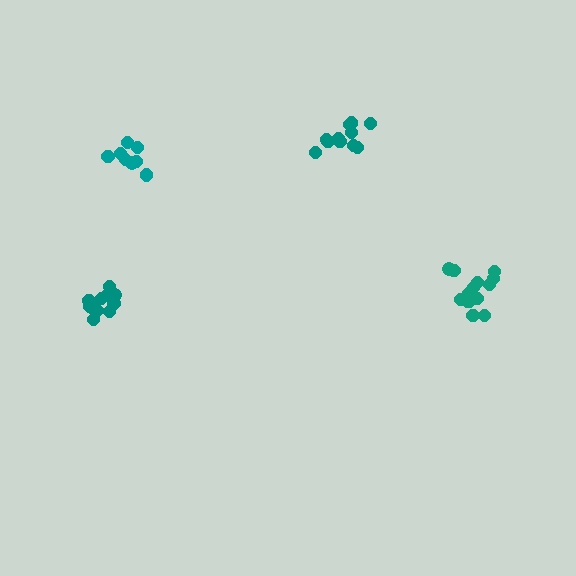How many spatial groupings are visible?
There are 4 spatial groupings.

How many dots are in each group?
Group 1: 13 dots, Group 2: 8 dots, Group 3: 14 dots, Group 4: 13 dots (48 total).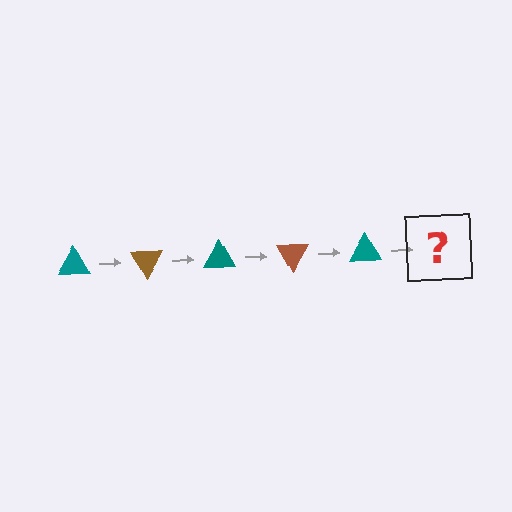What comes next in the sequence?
The next element should be a brown triangle, rotated 300 degrees from the start.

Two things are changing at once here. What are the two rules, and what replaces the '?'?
The two rules are that it rotates 60 degrees each step and the color cycles through teal and brown. The '?' should be a brown triangle, rotated 300 degrees from the start.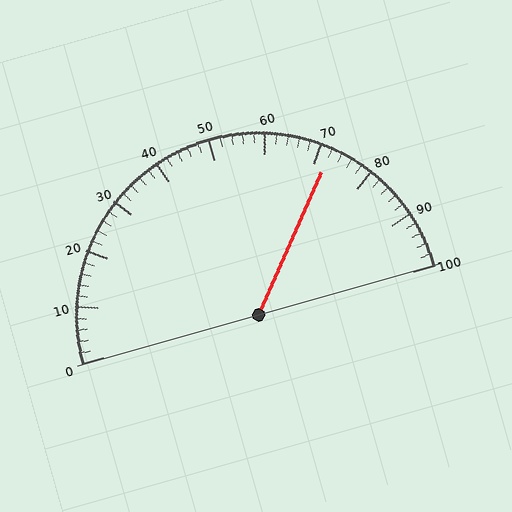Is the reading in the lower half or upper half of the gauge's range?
The reading is in the upper half of the range (0 to 100).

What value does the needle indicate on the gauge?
The needle indicates approximately 72.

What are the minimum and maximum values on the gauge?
The gauge ranges from 0 to 100.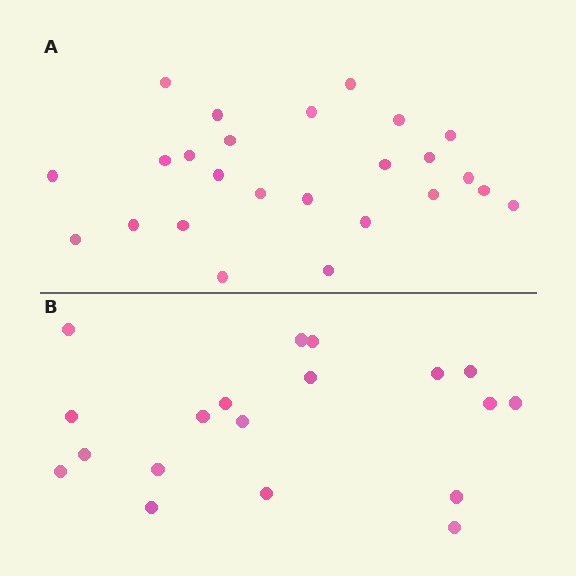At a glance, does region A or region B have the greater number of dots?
Region A (the top region) has more dots.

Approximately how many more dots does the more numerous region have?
Region A has about 6 more dots than region B.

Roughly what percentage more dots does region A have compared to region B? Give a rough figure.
About 30% more.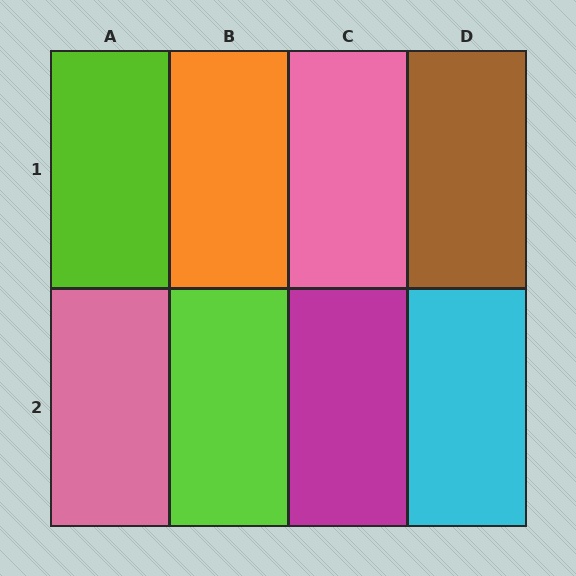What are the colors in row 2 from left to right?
Pink, lime, magenta, cyan.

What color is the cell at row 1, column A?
Lime.